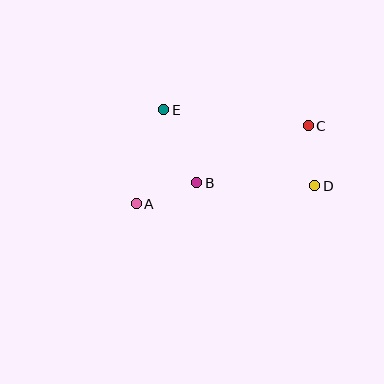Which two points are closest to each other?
Points C and D are closest to each other.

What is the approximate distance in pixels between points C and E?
The distance between C and E is approximately 146 pixels.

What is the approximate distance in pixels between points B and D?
The distance between B and D is approximately 118 pixels.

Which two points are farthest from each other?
Points A and C are farthest from each other.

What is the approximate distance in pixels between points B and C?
The distance between B and C is approximately 125 pixels.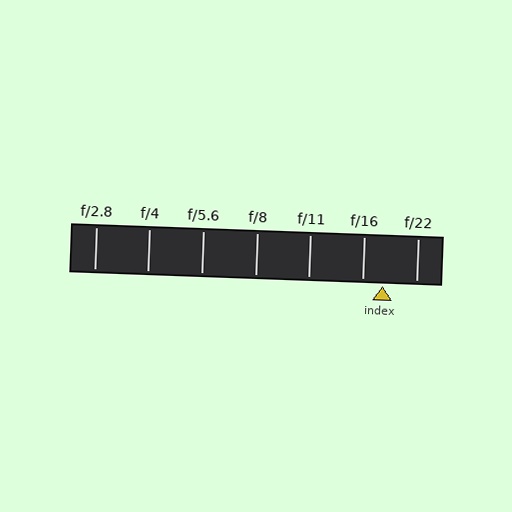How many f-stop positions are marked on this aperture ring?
There are 7 f-stop positions marked.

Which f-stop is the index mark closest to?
The index mark is closest to f/16.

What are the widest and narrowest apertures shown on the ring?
The widest aperture shown is f/2.8 and the narrowest is f/22.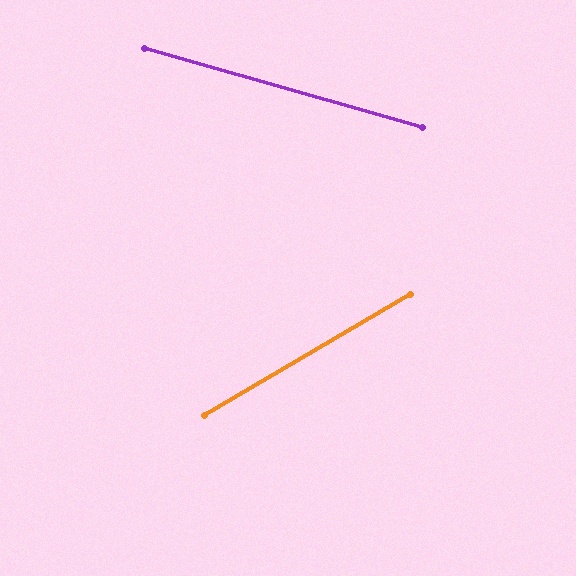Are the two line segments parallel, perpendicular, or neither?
Neither parallel nor perpendicular — they differ by about 46°.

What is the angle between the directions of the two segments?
Approximately 46 degrees.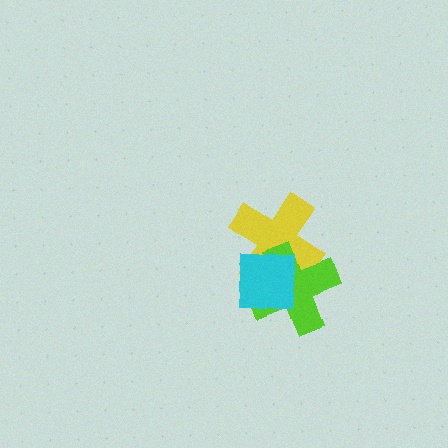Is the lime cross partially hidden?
Yes, it is partially covered by another shape.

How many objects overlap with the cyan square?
2 objects overlap with the cyan square.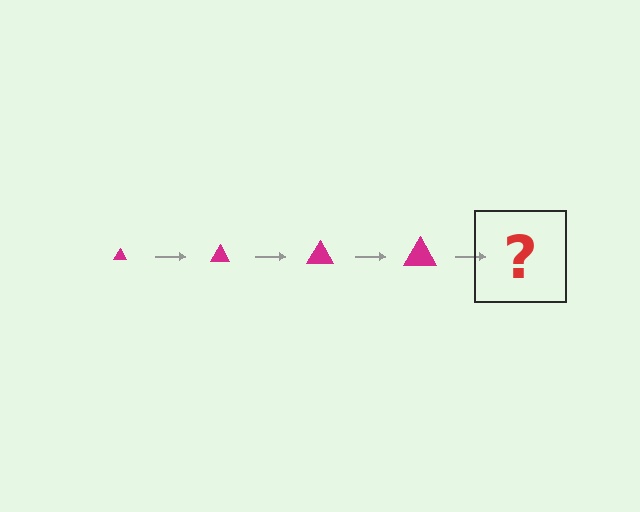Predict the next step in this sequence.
The next step is a magenta triangle, larger than the previous one.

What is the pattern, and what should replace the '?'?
The pattern is that the triangle gets progressively larger each step. The '?' should be a magenta triangle, larger than the previous one.